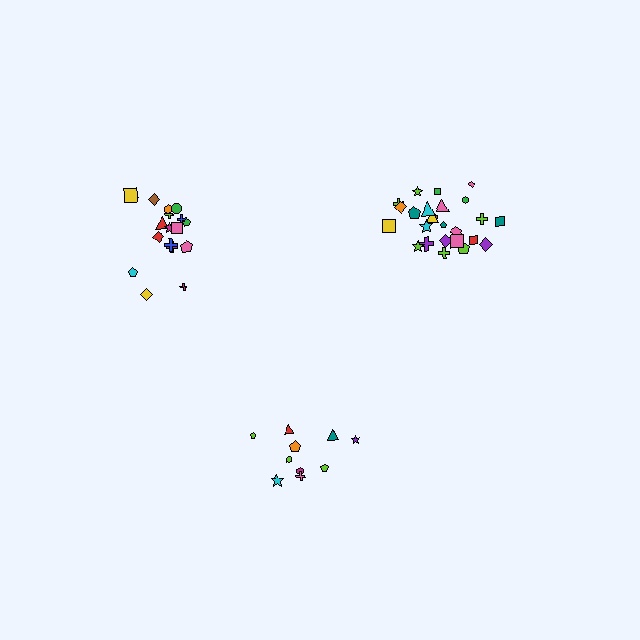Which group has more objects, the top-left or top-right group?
The top-right group.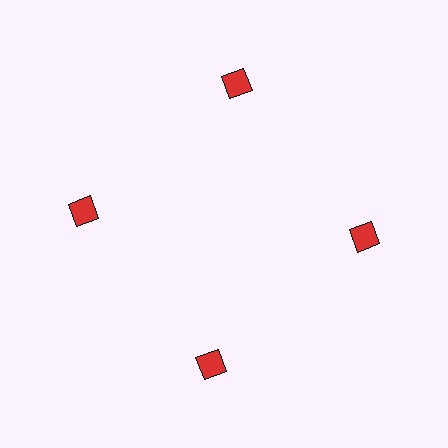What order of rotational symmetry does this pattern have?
This pattern has 4-fold rotational symmetry.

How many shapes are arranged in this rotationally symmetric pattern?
There are 4 shapes, arranged in 4 groups of 1.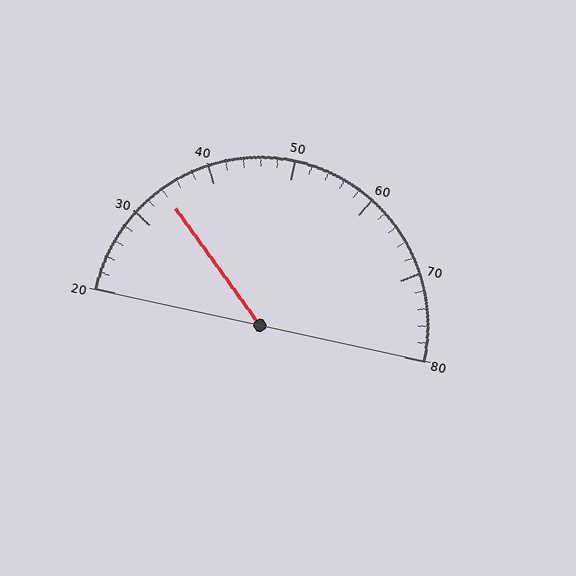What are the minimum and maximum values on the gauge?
The gauge ranges from 20 to 80.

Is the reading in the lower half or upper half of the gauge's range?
The reading is in the lower half of the range (20 to 80).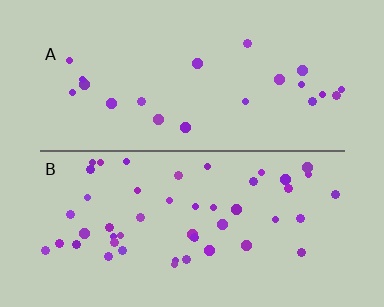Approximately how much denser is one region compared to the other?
Approximately 2.2× — region B over region A.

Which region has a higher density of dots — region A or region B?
B (the bottom).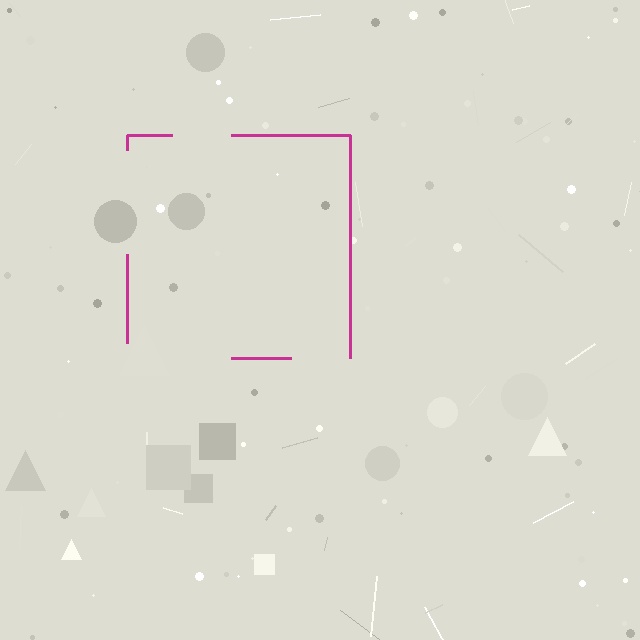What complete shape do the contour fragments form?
The contour fragments form a square.